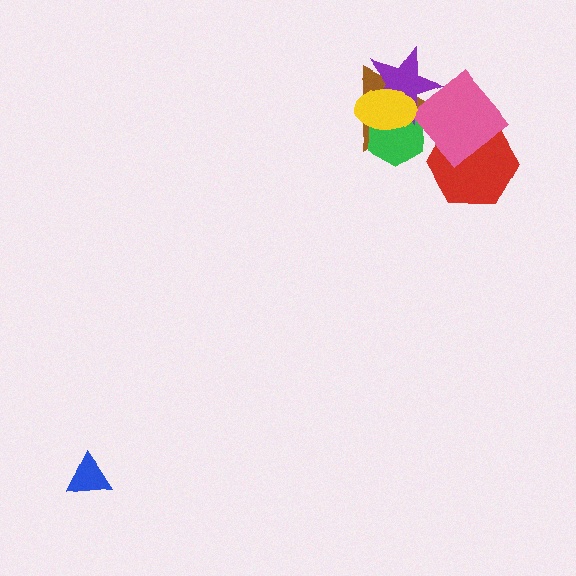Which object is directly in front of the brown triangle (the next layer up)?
The green hexagon is directly in front of the brown triangle.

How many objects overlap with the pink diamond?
4 objects overlap with the pink diamond.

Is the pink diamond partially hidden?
No, no other shape covers it.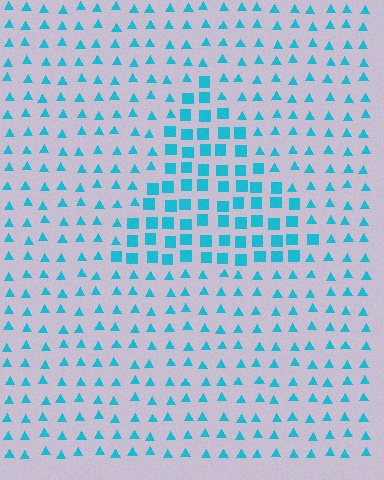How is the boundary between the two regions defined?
The boundary is defined by a change in element shape: squares inside vs. triangles outside. All elements share the same color and spacing.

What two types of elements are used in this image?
The image uses squares inside the triangle region and triangles outside it.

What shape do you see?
I see a triangle.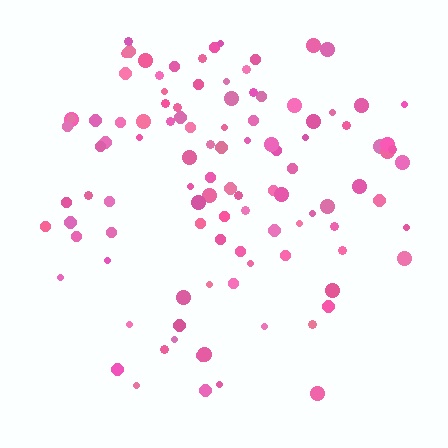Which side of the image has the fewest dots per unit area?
The bottom.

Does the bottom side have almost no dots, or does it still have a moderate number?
Still a moderate number, just noticeably fewer than the top.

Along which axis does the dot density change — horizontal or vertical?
Vertical.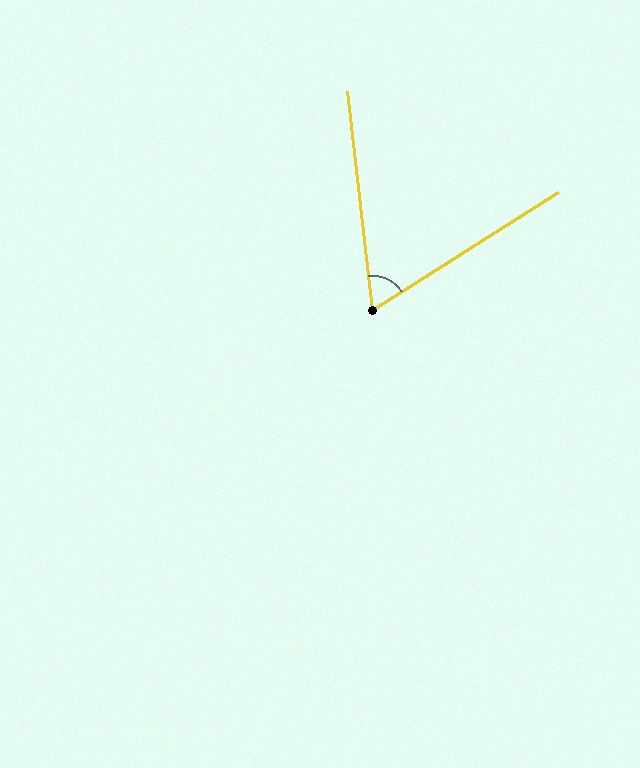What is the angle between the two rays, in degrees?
Approximately 64 degrees.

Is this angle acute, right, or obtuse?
It is acute.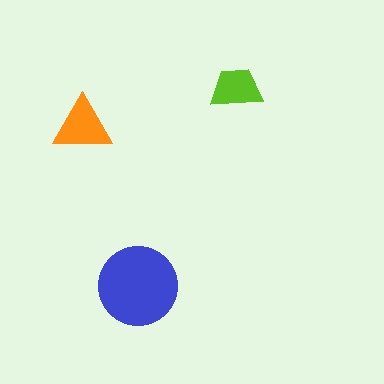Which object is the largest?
The blue circle.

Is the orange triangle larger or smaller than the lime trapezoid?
Larger.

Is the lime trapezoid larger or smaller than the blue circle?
Smaller.